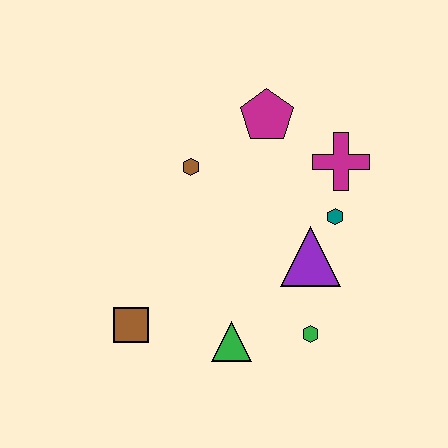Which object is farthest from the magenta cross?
The brown square is farthest from the magenta cross.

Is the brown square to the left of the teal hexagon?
Yes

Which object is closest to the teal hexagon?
The purple triangle is closest to the teal hexagon.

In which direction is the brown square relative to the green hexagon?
The brown square is to the left of the green hexagon.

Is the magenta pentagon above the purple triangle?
Yes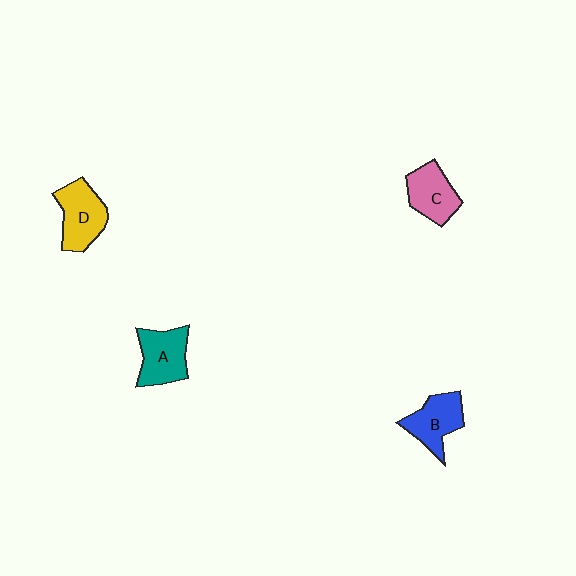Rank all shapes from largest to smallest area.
From largest to smallest: D (yellow), A (teal), B (blue), C (pink).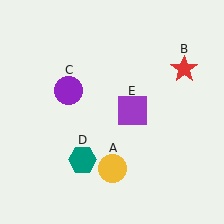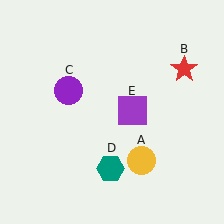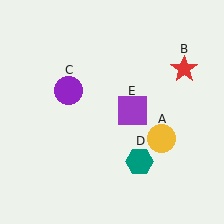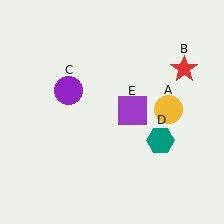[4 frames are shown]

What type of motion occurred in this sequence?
The yellow circle (object A), teal hexagon (object D) rotated counterclockwise around the center of the scene.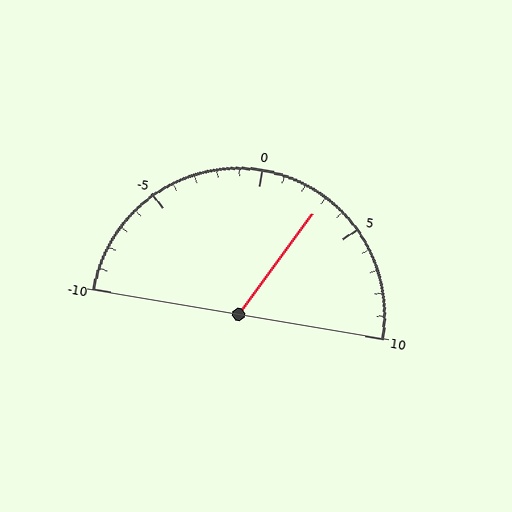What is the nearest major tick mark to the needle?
The nearest major tick mark is 5.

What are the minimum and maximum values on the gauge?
The gauge ranges from -10 to 10.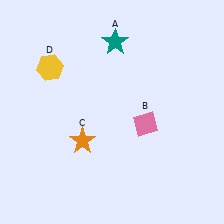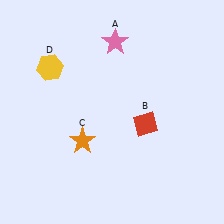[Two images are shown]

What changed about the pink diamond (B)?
In Image 1, B is pink. In Image 2, it changed to red.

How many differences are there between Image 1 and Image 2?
There are 2 differences between the two images.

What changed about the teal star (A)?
In Image 1, A is teal. In Image 2, it changed to pink.